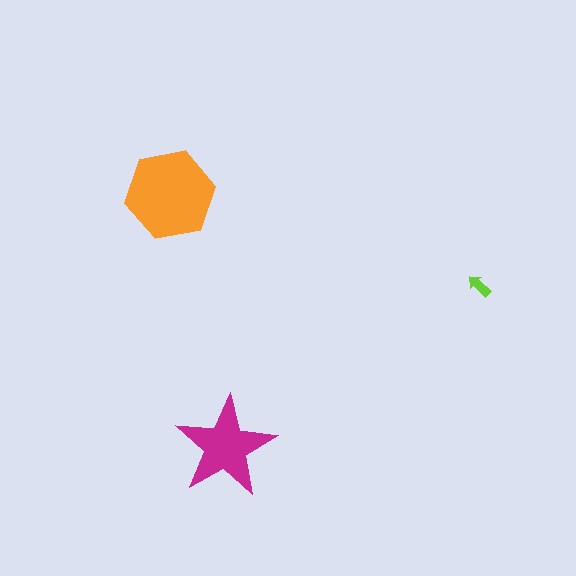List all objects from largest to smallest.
The orange hexagon, the magenta star, the lime arrow.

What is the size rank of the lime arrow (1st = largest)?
3rd.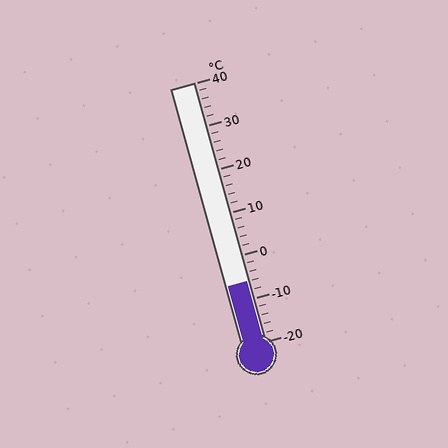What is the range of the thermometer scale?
The thermometer scale ranges from -20°C to 40°C.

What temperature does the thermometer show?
The thermometer shows approximately -6°C.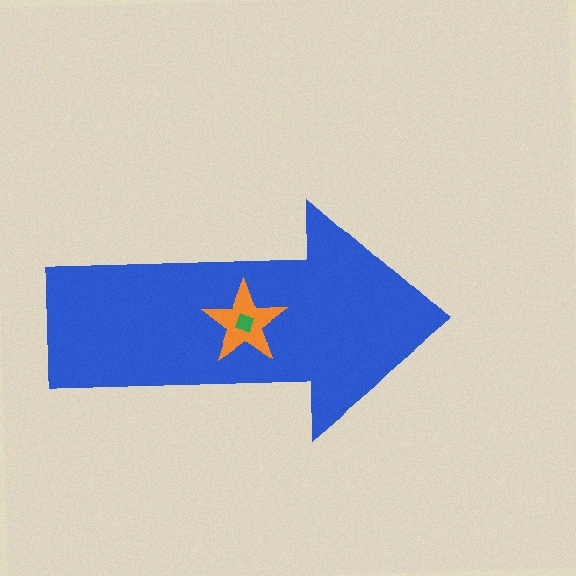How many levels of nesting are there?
3.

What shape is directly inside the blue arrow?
The orange star.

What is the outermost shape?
The blue arrow.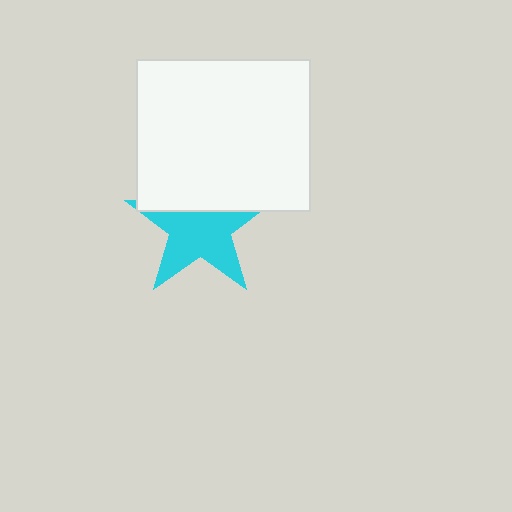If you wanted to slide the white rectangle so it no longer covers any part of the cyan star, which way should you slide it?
Slide it up — that is the most direct way to separate the two shapes.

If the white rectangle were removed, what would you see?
You would see the complete cyan star.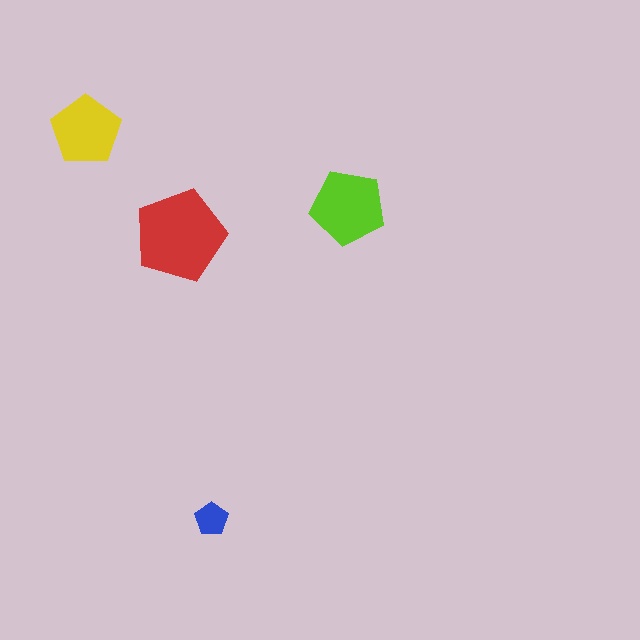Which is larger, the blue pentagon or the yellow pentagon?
The yellow one.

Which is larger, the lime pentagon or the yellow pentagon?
The lime one.